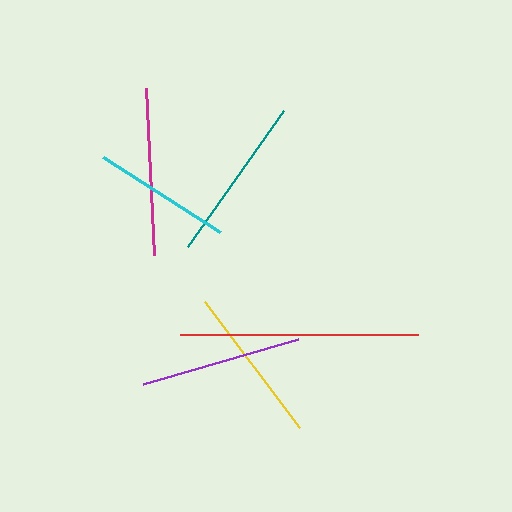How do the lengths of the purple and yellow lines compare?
The purple and yellow lines are approximately the same length.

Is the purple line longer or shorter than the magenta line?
The magenta line is longer than the purple line.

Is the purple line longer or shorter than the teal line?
The teal line is longer than the purple line.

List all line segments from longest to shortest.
From longest to shortest: red, magenta, teal, purple, yellow, cyan.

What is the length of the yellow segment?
The yellow segment is approximately 158 pixels long.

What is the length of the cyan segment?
The cyan segment is approximately 139 pixels long.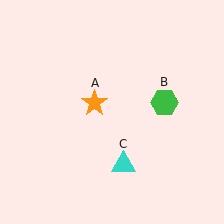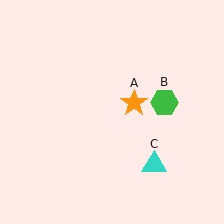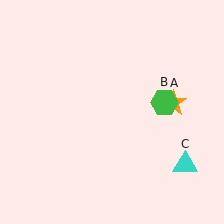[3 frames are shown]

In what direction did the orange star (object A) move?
The orange star (object A) moved right.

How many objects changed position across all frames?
2 objects changed position: orange star (object A), cyan triangle (object C).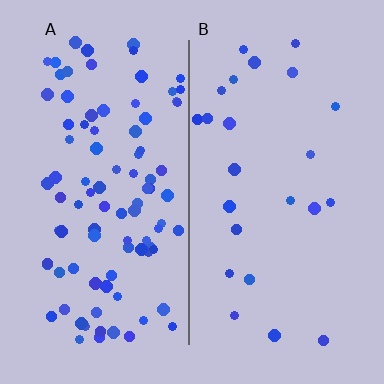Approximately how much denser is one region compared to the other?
Approximately 4.0× — region A over region B.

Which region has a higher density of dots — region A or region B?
A (the left).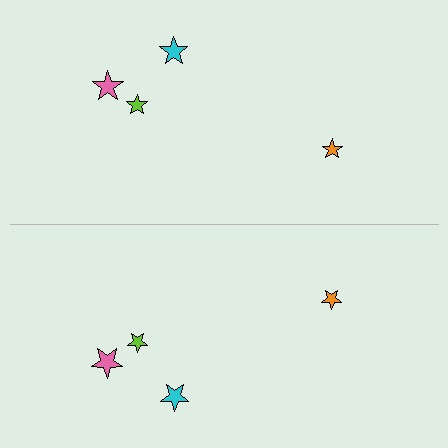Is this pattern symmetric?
Yes, this pattern has bilateral (reflection) symmetry.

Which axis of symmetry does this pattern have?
The pattern has a horizontal axis of symmetry running through the center of the image.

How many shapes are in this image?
There are 8 shapes in this image.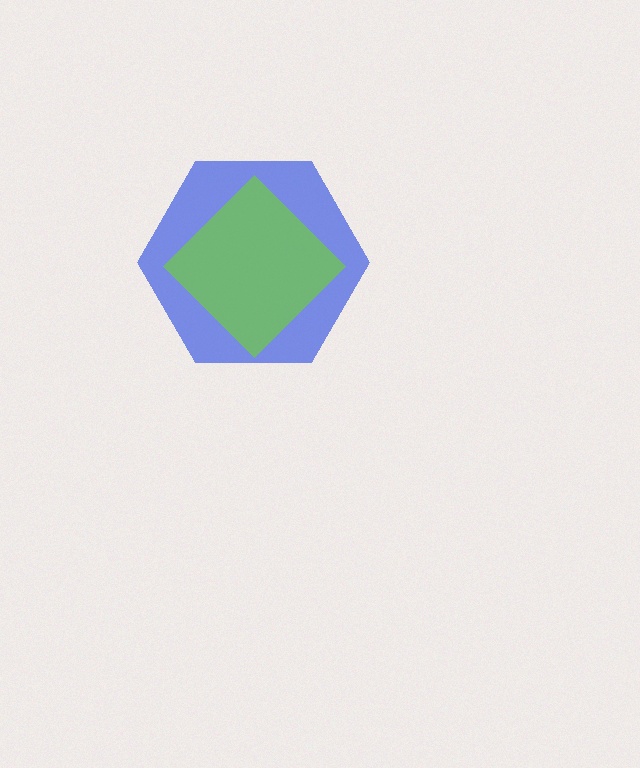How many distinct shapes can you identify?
There are 2 distinct shapes: a blue hexagon, a lime diamond.